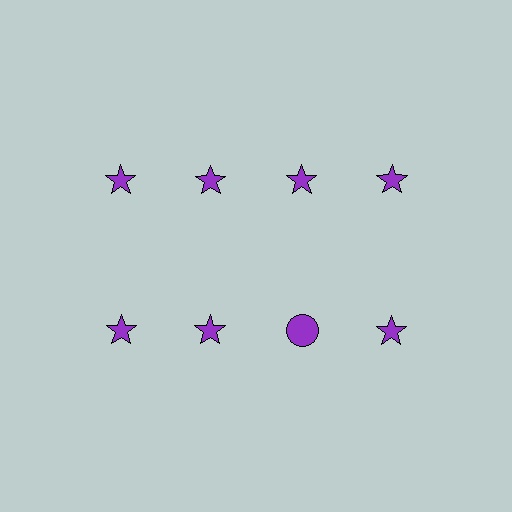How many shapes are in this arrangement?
There are 8 shapes arranged in a grid pattern.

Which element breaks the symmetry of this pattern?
The purple circle in the second row, center column breaks the symmetry. All other shapes are purple stars.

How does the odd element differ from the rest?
It has a different shape: circle instead of star.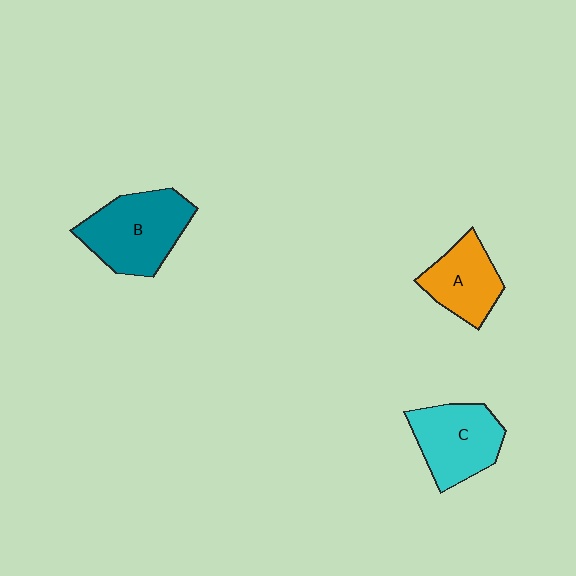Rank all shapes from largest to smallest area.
From largest to smallest: B (teal), C (cyan), A (orange).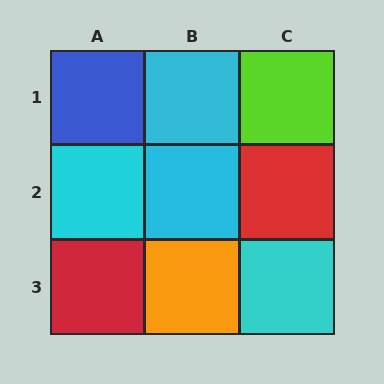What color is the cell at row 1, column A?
Blue.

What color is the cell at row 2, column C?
Red.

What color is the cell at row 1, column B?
Cyan.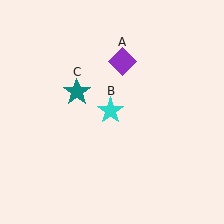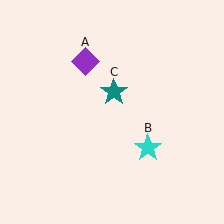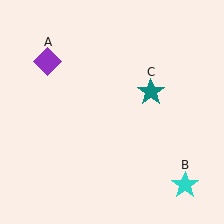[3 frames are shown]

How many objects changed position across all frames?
3 objects changed position: purple diamond (object A), cyan star (object B), teal star (object C).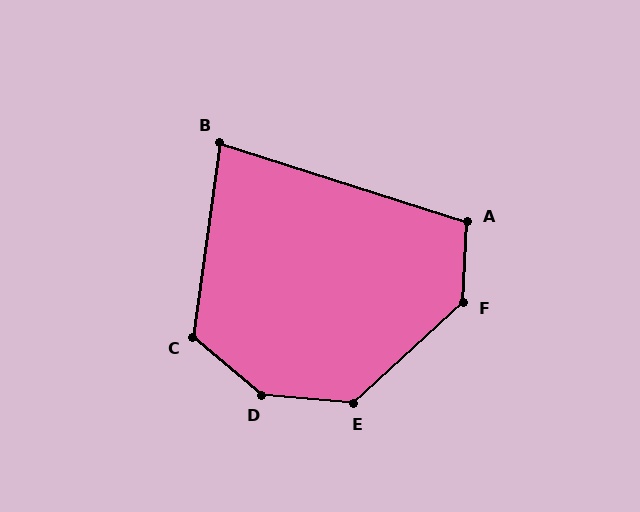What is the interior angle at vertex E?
Approximately 133 degrees (obtuse).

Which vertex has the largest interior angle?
D, at approximately 145 degrees.